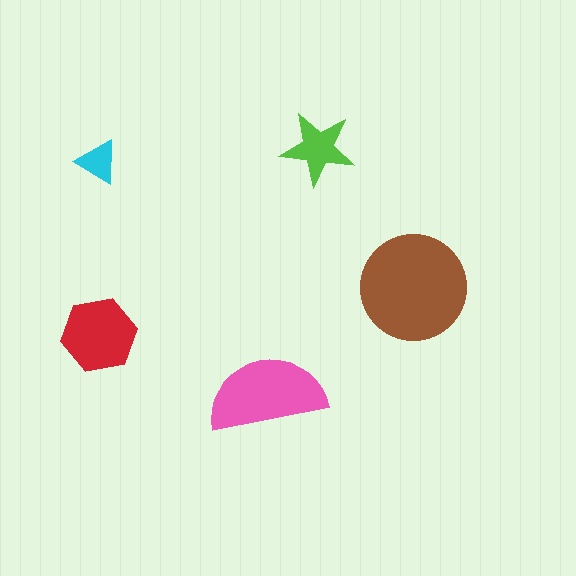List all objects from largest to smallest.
The brown circle, the pink semicircle, the red hexagon, the lime star, the cyan triangle.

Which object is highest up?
The lime star is topmost.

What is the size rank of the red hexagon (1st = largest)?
3rd.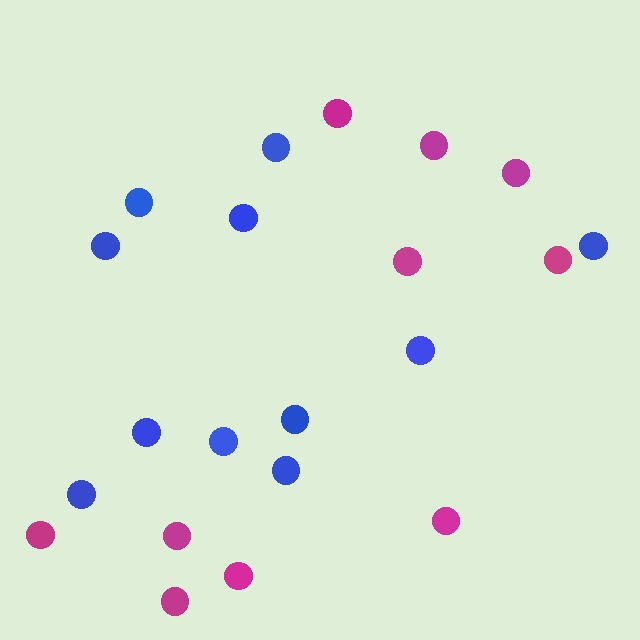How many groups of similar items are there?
There are 2 groups: one group of magenta circles (10) and one group of blue circles (11).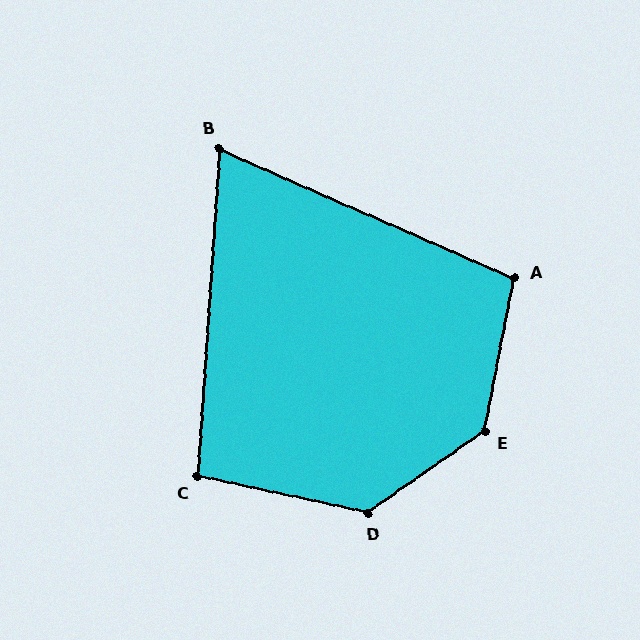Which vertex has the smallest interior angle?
B, at approximately 70 degrees.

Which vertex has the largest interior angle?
E, at approximately 136 degrees.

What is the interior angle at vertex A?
Approximately 103 degrees (obtuse).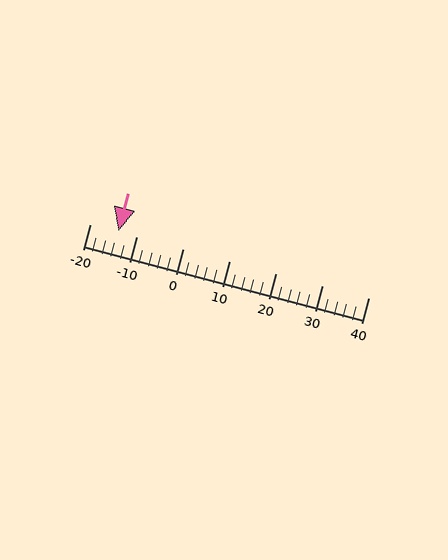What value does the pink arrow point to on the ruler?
The pink arrow points to approximately -14.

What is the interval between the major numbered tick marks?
The major tick marks are spaced 10 units apart.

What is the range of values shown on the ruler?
The ruler shows values from -20 to 40.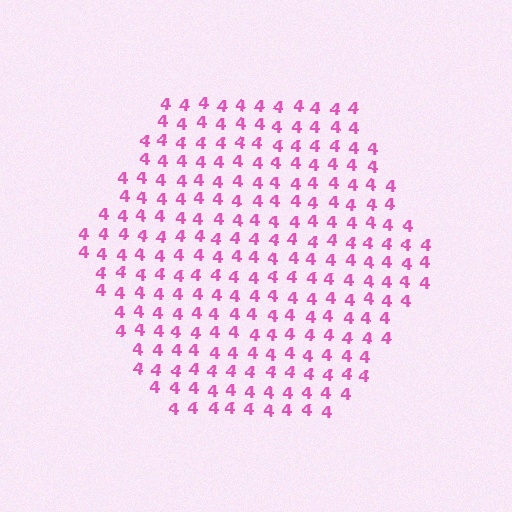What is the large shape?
The large shape is a hexagon.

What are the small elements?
The small elements are digit 4's.